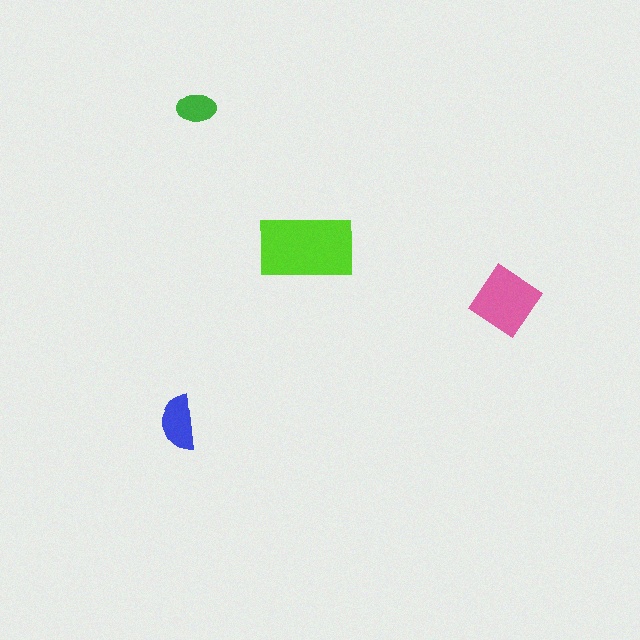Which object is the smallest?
The green ellipse.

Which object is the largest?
The lime rectangle.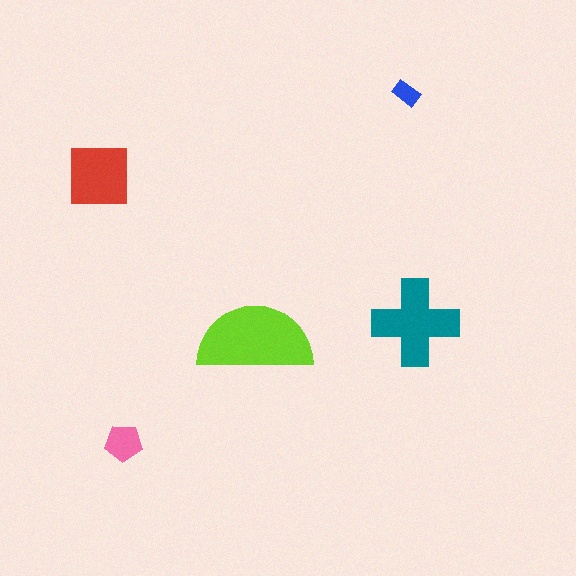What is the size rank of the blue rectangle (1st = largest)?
5th.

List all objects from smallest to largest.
The blue rectangle, the pink pentagon, the red square, the teal cross, the lime semicircle.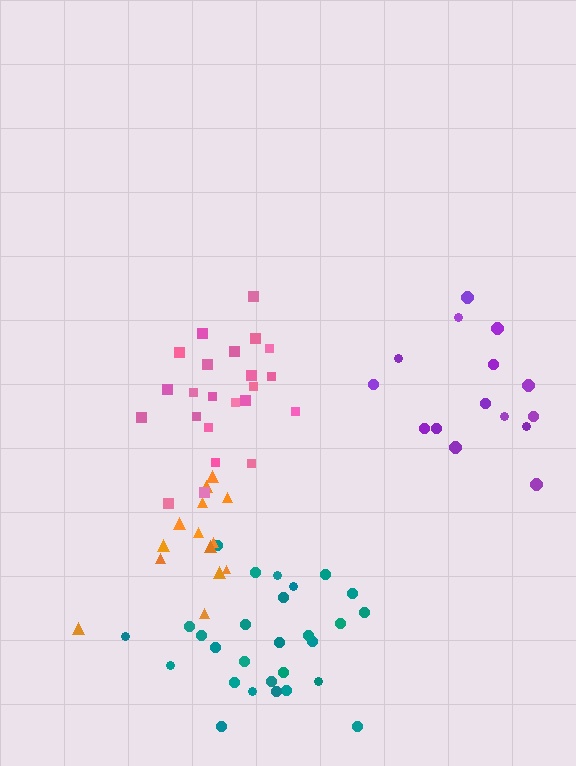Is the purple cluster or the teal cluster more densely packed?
Teal.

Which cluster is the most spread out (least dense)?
Purple.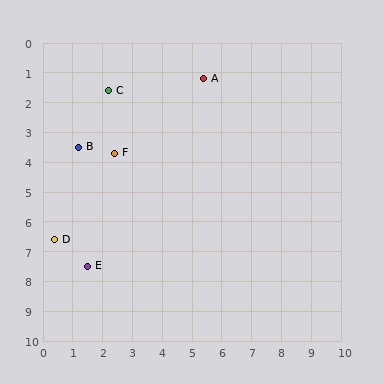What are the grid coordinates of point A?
Point A is at approximately (5.4, 1.2).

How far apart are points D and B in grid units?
Points D and B are about 3.2 grid units apart.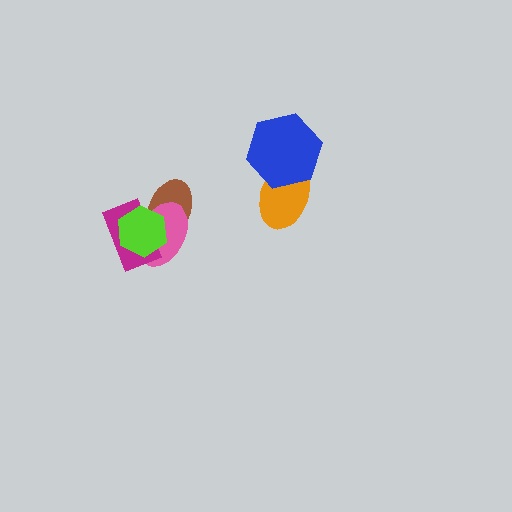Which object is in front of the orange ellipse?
The blue hexagon is in front of the orange ellipse.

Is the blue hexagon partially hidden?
No, no other shape covers it.